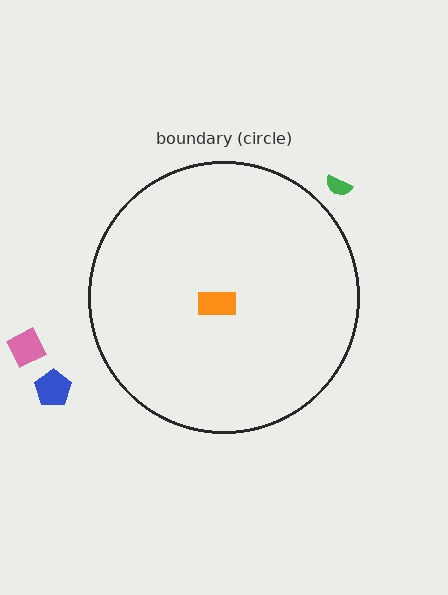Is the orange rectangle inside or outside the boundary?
Inside.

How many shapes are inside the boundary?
1 inside, 3 outside.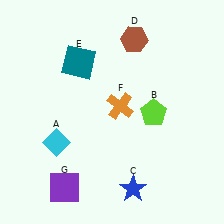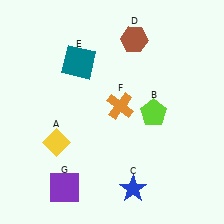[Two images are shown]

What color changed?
The diamond (A) changed from cyan in Image 1 to yellow in Image 2.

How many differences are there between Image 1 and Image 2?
There is 1 difference between the two images.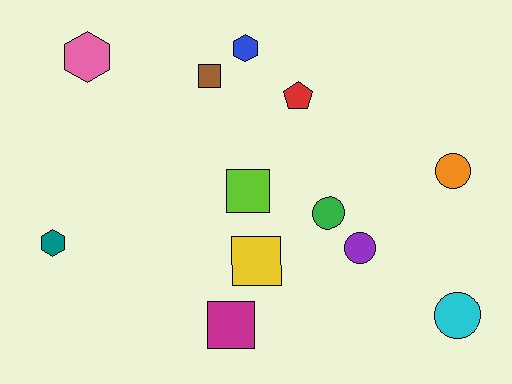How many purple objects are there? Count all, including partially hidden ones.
There is 1 purple object.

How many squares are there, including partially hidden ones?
There are 4 squares.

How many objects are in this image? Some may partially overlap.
There are 12 objects.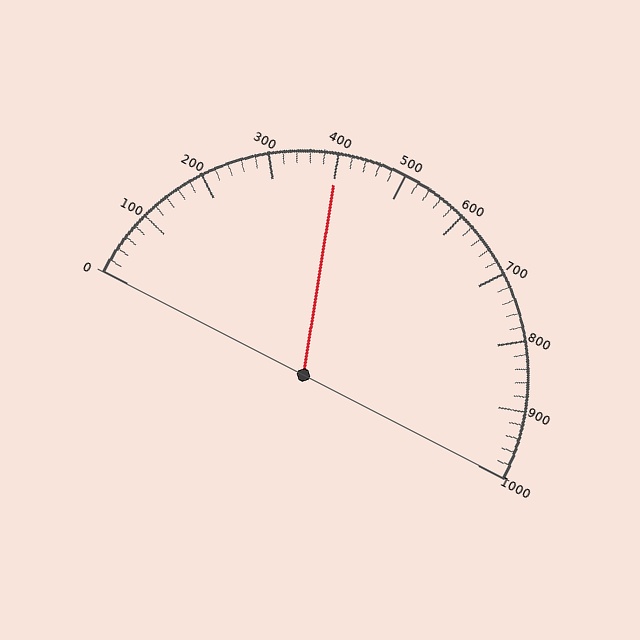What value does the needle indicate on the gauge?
The needle indicates approximately 400.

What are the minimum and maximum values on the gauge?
The gauge ranges from 0 to 1000.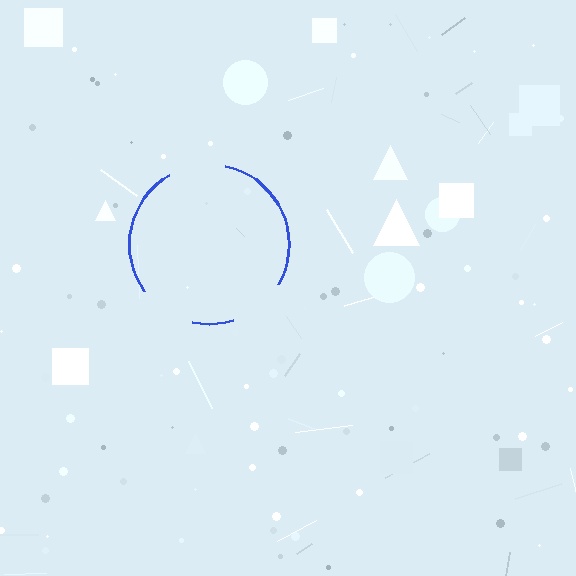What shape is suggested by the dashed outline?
The dashed outline suggests a circle.